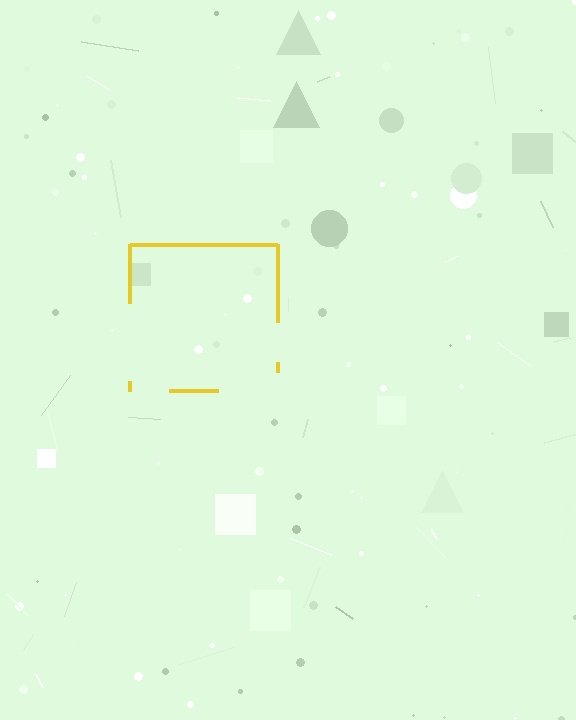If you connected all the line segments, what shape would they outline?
They would outline a square.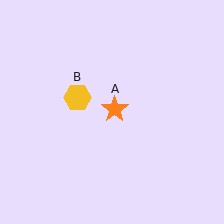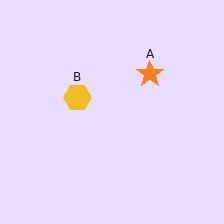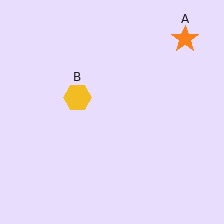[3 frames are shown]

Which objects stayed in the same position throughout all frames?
Yellow hexagon (object B) remained stationary.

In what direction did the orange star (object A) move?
The orange star (object A) moved up and to the right.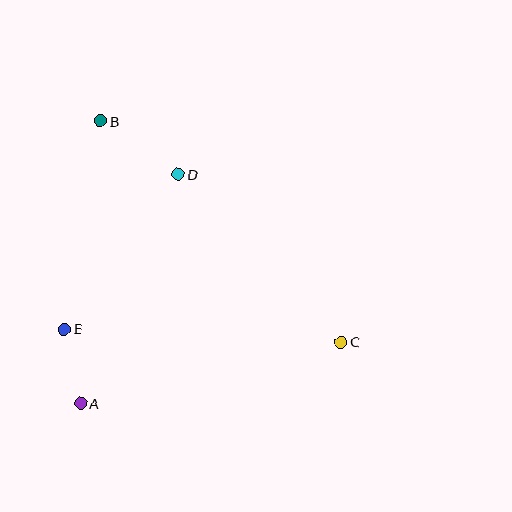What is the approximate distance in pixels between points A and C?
The distance between A and C is approximately 268 pixels.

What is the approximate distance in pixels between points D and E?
The distance between D and E is approximately 192 pixels.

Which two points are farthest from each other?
Points B and C are farthest from each other.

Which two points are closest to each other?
Points A and E are closest to each other.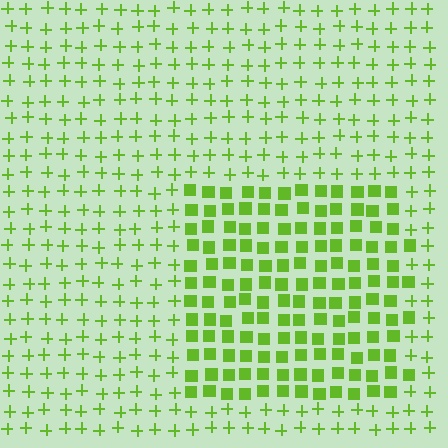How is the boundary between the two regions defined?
The boundary is defined by a change in element shape: squares inside vs. plus signs outside. All elements share the same color and spacing.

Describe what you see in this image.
The image is filled with small lime elements arranged in a uniform grid. A rectangle-shaped region contains squares, while the surrounding area contains plus signs. The boundary is defined purely by the change in element shape.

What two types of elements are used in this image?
The image uses squares inside the rectangle region and plus signs outside it.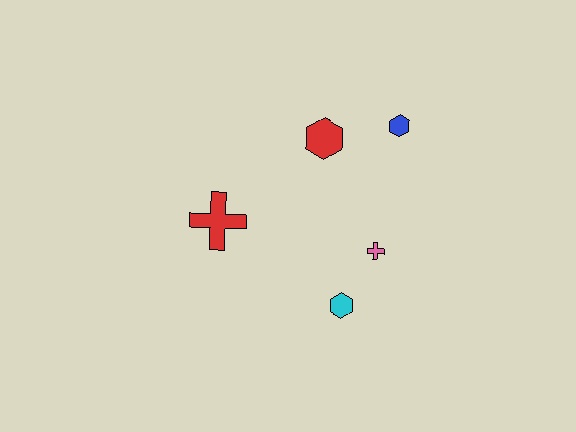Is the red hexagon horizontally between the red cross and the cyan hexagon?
Yes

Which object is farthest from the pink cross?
The red cross is farthest from the pink cross.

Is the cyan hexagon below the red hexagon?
Yes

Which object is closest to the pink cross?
The cyan hexagon is closest to the pink cross.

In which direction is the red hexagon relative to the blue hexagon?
The red hexagon is to the left of the blue hexagon.